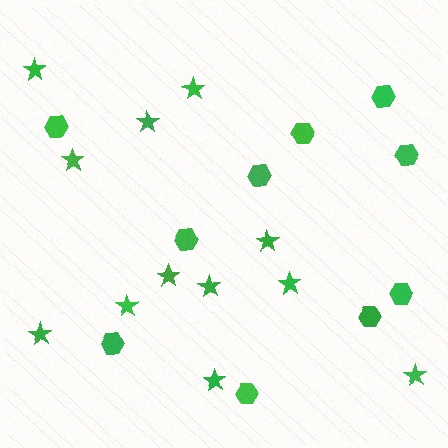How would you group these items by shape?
There are 2 groups: one group of stars (12) and one group of hexagons (10).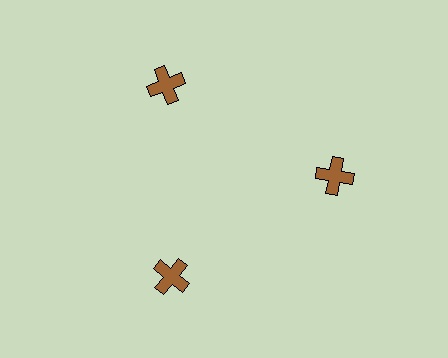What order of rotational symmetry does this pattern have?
This pattern has 3-fold rotational symmetry.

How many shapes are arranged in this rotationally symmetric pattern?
There are 3 shapes, arranged in 3 groups of 1.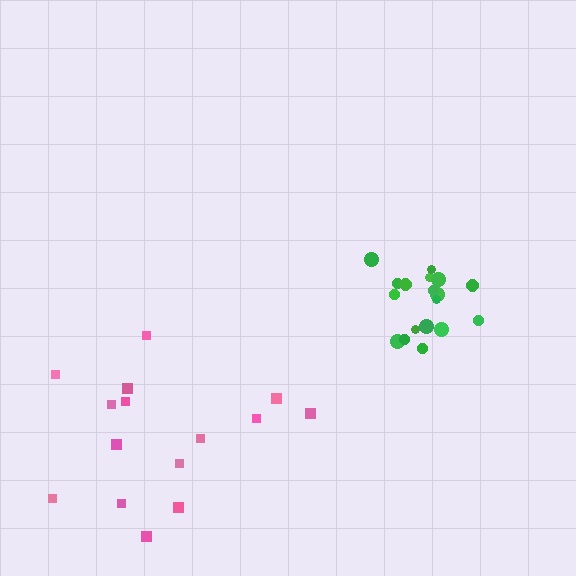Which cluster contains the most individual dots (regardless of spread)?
Green (18).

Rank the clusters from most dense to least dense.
green, pink.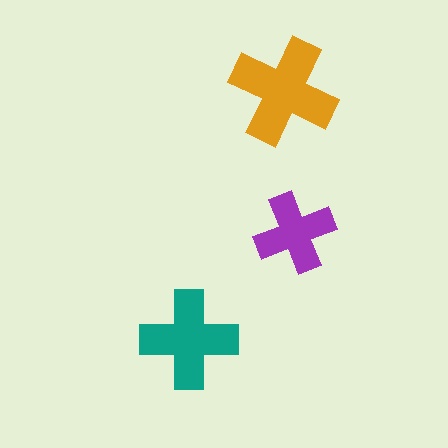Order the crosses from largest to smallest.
the orange one, the teal one, the purple one.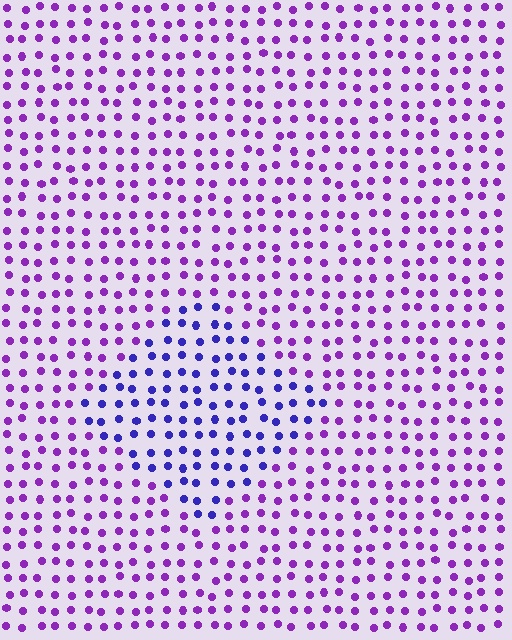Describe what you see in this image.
The image is filled with small purple elements in a uniform arrangement. A diamond-shaped region is visible where the elements are tinted to a slightly different hue, forming a subtle color boundary.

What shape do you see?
I see a diamond.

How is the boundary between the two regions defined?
The boundary is defined purely by a slight shift in hue (about 38 degrees). Spacing, size, and orientation are identical on both sides.